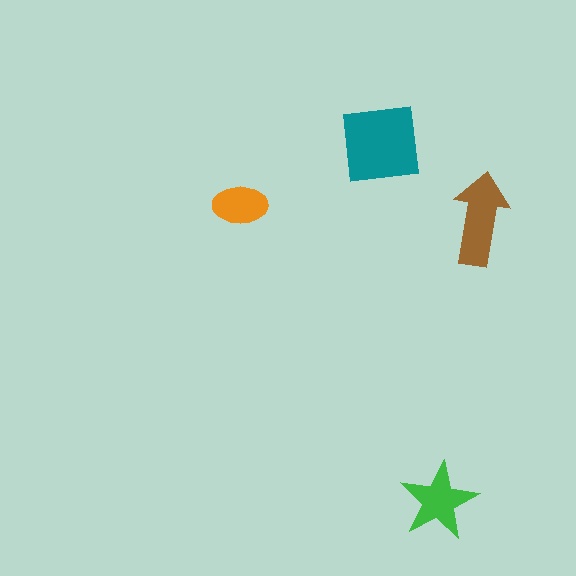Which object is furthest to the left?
The orange ellipse is leftmost.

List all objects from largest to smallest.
The teal square, the brown arrow, the green star, the orange ellipse.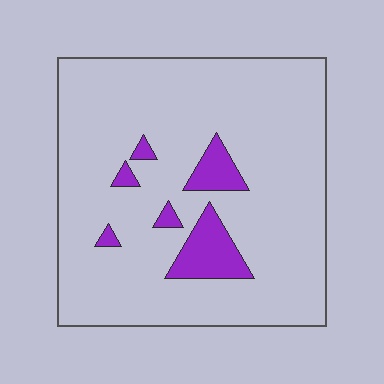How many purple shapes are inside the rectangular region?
6.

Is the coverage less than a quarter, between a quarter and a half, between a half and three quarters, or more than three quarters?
Less than a quarter.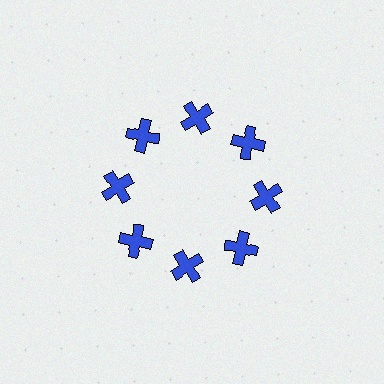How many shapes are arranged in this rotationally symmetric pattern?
There are 8 shapes, arranged in 8 groups of 1.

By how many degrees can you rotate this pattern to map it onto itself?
The pattern maps onto itself every 45 degrees of rotation.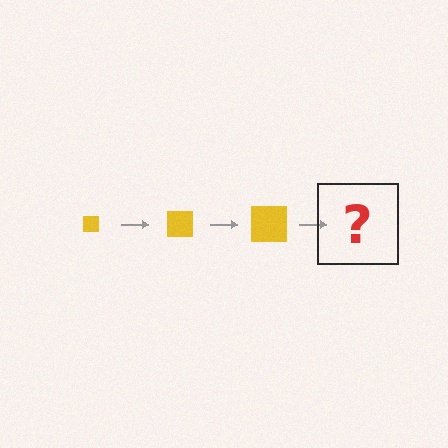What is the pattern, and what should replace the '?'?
The pattern is that the square gets progressively larger each step. The '?' should be a yellow square, larger than the previous one.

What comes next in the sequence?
The next element should be a yellow square, larger than the previous one.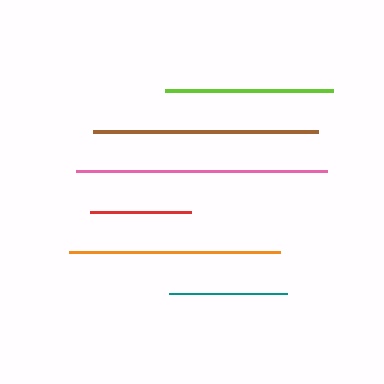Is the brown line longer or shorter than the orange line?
The brown line is longer than the orange line.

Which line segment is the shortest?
The red line is the shortest at approximately 101 pixels.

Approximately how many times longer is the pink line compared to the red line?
The pink line is approximately 2.5 times the length of the red line.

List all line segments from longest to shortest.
From longest to shortest: pink, brown, orange, lime, teal, red.